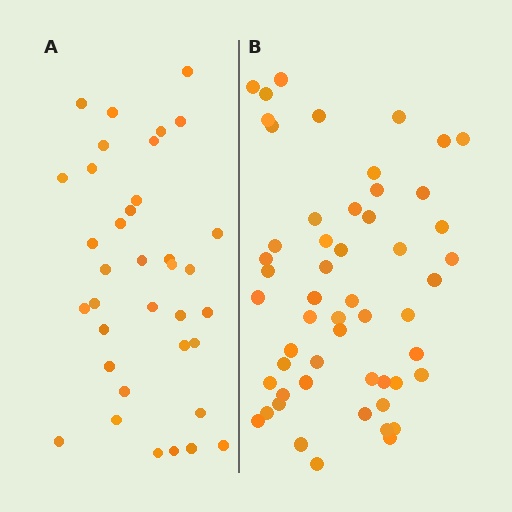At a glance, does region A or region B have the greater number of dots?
Region B (the right region) has more dots.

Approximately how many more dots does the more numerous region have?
Region B has approximately 20 more dots than region A.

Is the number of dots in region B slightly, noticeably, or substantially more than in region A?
Region B has substantially more. The ratio is roughly 1.5 to 1.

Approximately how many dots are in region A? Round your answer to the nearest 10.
About 40 dots. (The exact count is 36, which rounds to 40.)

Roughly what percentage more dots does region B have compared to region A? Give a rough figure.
About 50% more.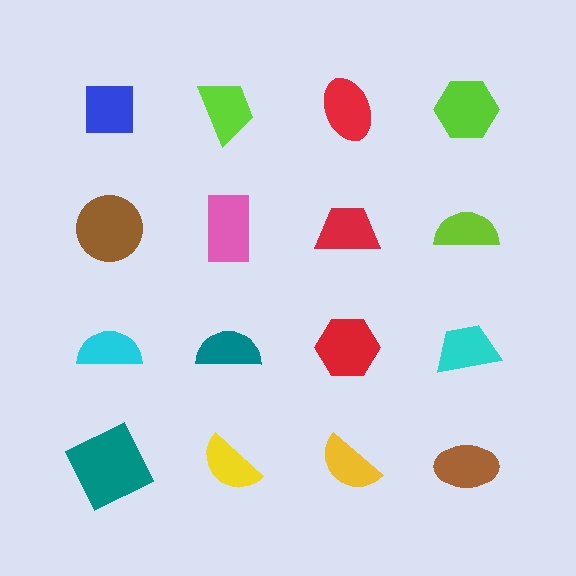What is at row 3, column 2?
A teal semicircle.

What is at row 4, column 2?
A yellow semicircle.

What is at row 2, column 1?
A brown circle.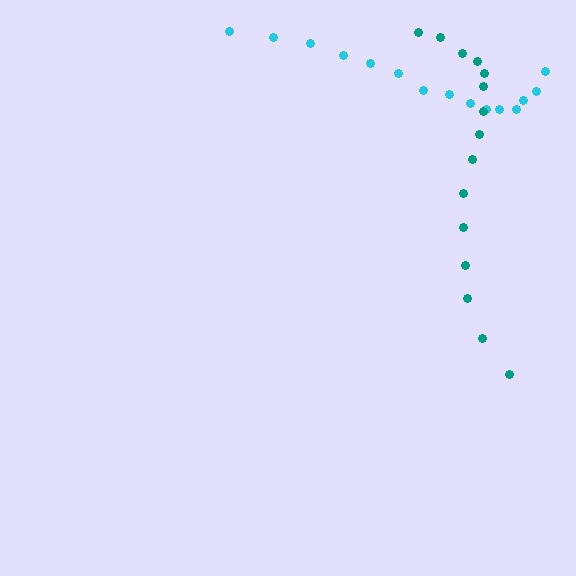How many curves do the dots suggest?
There are 2 distinct paths.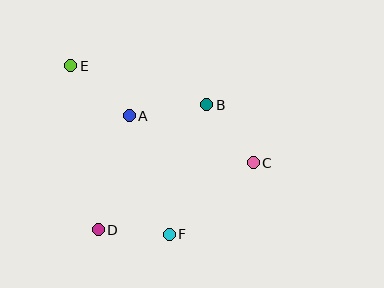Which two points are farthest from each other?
Points C and E are farthest from each other.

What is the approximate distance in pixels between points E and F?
The distance between E and F is approximately 195 pixels.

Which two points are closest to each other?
Points D and F are closest to each other.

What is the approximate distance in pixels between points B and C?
The distance between B and C is approximately 75 pixels.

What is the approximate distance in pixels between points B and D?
The distance between B and D is approximately 165 pixels.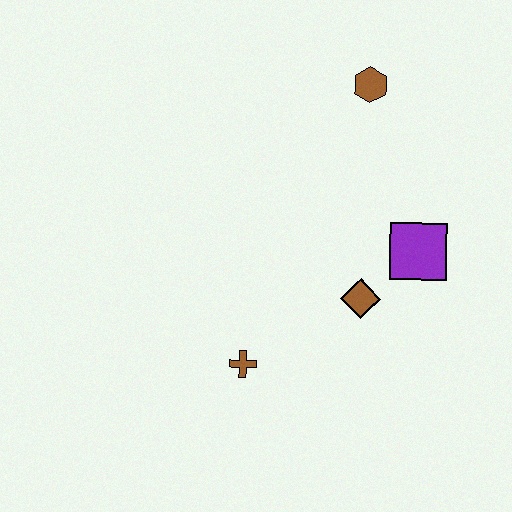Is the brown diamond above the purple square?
No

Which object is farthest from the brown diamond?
The brown hexagon is farthest from the brown diamond.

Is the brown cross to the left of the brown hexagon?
Yes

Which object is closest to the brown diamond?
The purple square is closest to the brown diamond.